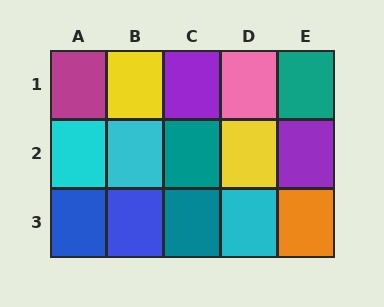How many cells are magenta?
1 cell is magenta.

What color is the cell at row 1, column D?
Pink.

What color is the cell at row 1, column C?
Purple.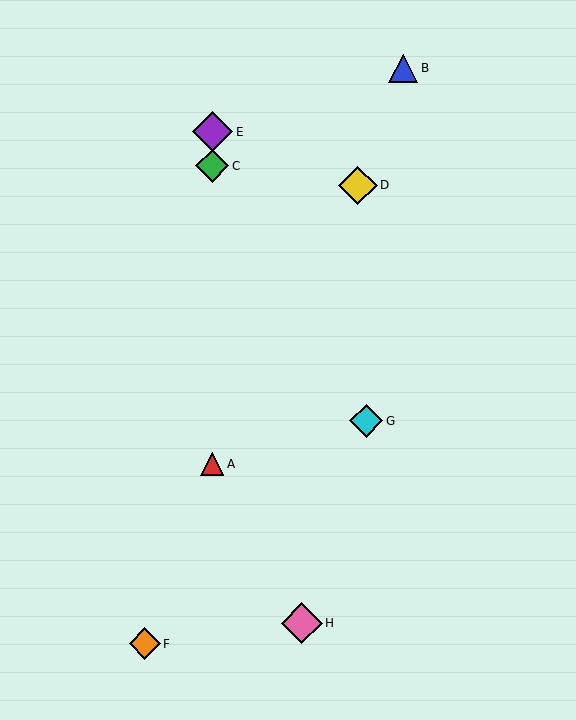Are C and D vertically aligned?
No, C is at x≈212 and D is at x≈358.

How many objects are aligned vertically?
3 objects (A, C, E) are aligned vertically.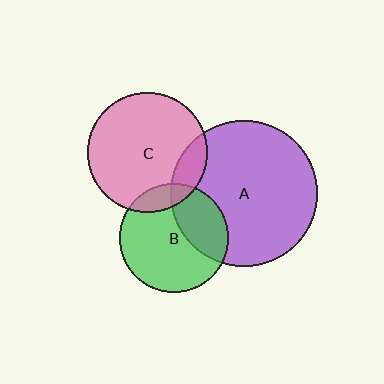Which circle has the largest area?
Circle A (purple).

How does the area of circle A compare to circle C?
Approximately 1.5 times.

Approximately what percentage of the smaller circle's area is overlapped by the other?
Approximately 30%.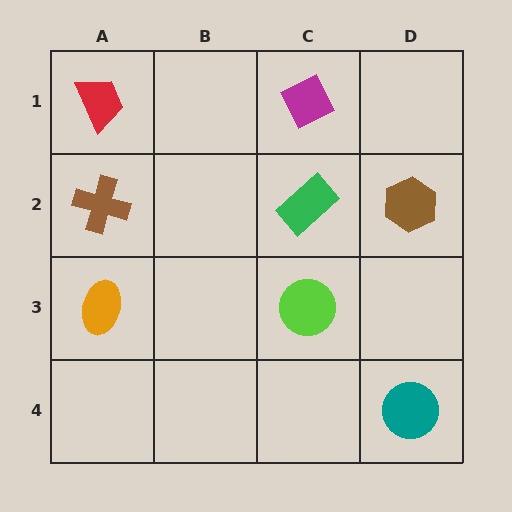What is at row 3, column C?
A lime circle.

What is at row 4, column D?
A teal circle.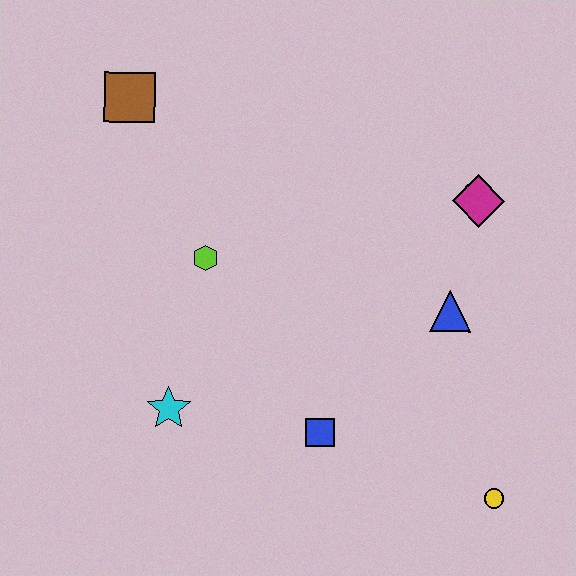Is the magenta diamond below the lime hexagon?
No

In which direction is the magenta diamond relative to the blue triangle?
The magenta diamond is above the blue triangle.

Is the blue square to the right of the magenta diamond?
No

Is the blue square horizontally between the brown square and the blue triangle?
Yes